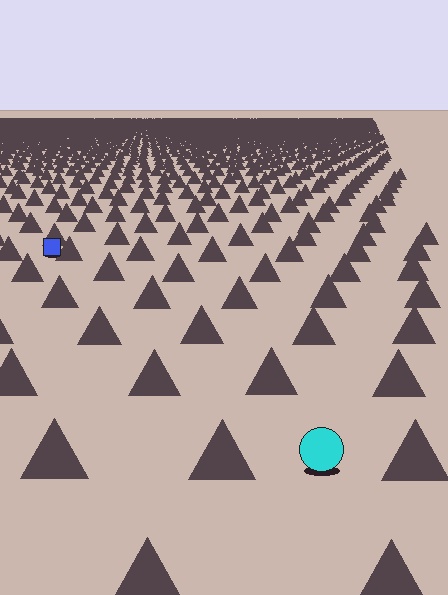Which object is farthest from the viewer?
The blue square is farthest from the viewer. It appears smaller and the ground texture around it is denser.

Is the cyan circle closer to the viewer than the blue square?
Yes. The cyan circle is closer — you can tell from the texture gradient: the ground texture is coarser near it.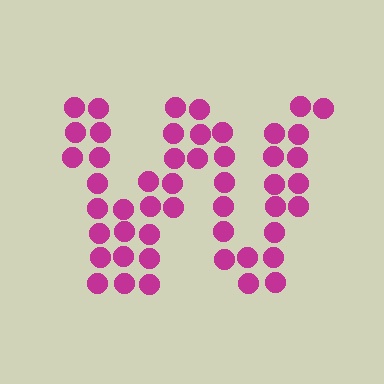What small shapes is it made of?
It is made of small circles.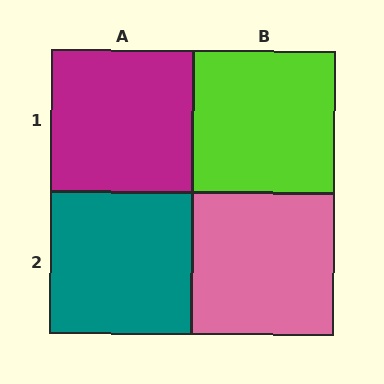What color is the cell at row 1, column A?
Magenta.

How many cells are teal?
1 cell is teal.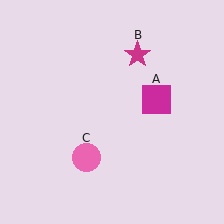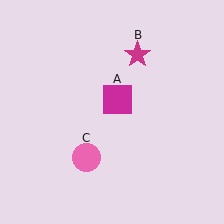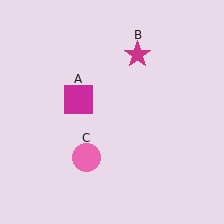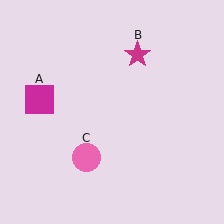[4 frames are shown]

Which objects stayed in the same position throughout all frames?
Magenta star (object B) and pink circle (object C) remained stationary.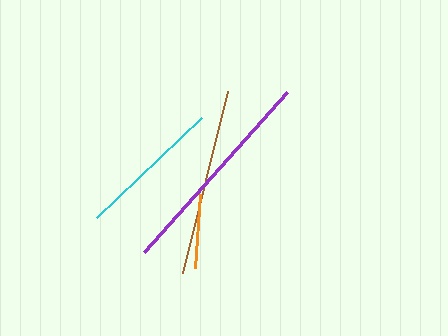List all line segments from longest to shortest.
From longest to shortest: purple, brown, cyan, orange.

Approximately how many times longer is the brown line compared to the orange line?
The brown line is approximately 2.5 times the length of the orange line.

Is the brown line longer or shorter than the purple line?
The purple line is longer than the brown line.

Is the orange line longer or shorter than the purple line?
The purple line is longer than the orange line.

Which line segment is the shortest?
The orange line is the shortest at approximately 75 pixels.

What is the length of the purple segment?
The purple segment is approximately 214 pixels long.